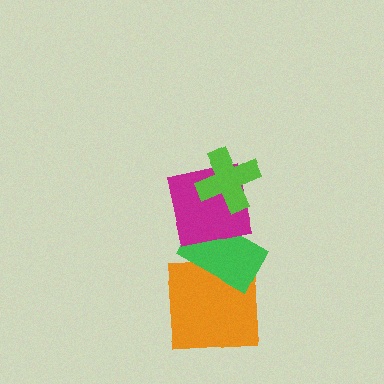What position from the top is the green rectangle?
The green rectangle is 3rd from the top.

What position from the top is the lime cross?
The lime cross is 1st from the top.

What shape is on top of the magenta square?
The lime cross is on top of the magenta square.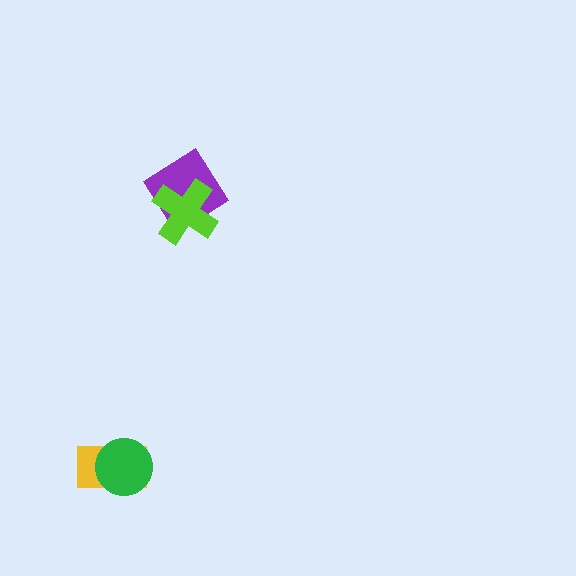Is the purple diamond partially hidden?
Yes, it is partially covered by another shape.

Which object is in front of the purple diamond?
The lime cross is in front of the purple diamond.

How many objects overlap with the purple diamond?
1 object overlaps with the purple diamond.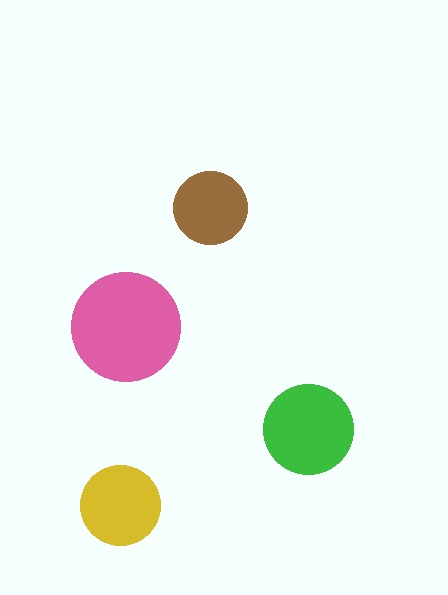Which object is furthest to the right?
The green circle is rightmost.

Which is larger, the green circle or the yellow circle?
The green one.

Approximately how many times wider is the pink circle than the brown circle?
About 1.5 times wider.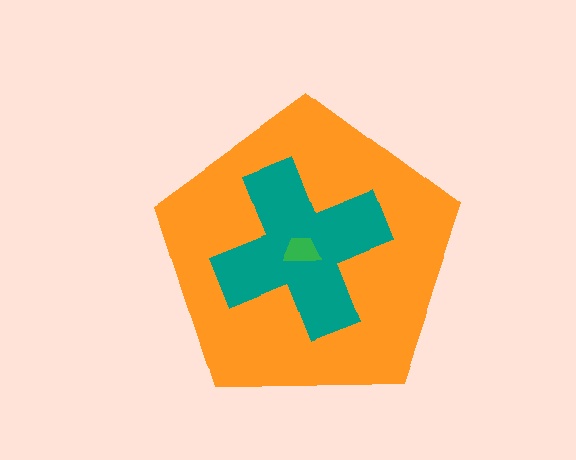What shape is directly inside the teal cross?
The green trapezoid.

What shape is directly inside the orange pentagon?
The teal cross.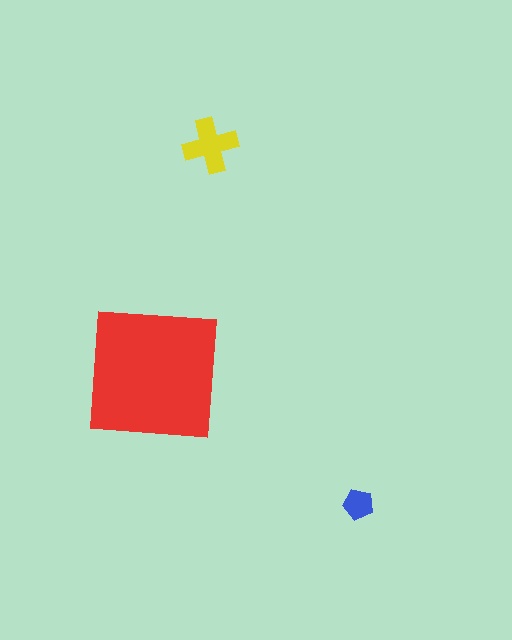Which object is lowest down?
The blue pentagon is bottommost.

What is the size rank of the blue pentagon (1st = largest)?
3rd.